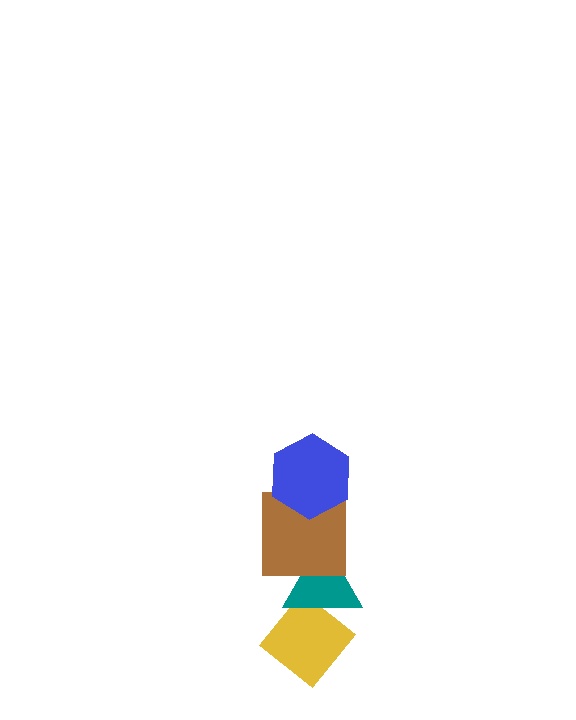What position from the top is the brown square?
The brown square is 2nd from the top.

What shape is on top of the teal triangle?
The brown square is on top of the teal triangle.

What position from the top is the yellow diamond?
The yellow diamond is 4th from the top.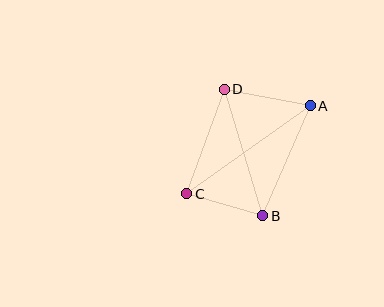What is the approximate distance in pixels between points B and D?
The distance between B and D is approximately 132 pixels.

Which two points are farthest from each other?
Points A and C are farthest from each other.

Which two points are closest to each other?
Points B and C are closest to each other.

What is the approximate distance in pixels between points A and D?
The distance between A and D is approximately 88 pixels.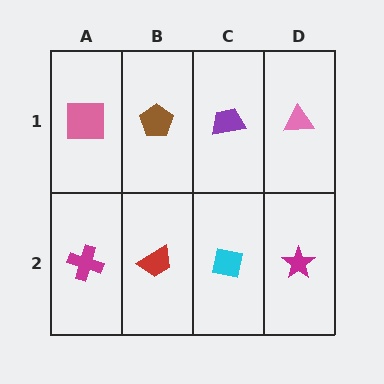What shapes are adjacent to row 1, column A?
A magenta cross (row 2, column A), a brown pentagon (row 1, column B).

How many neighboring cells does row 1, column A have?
2.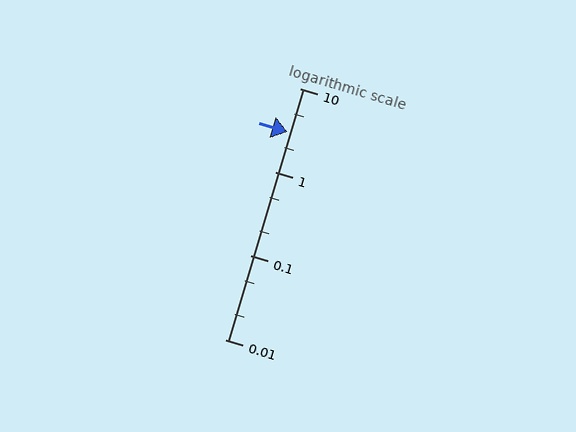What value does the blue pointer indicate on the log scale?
The pointer indicates approximately 3.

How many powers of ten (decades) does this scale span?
The scale spans 3 decades, from 0.01 to 10.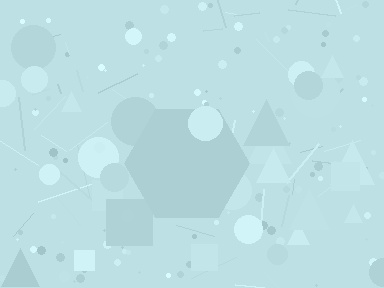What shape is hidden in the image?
A hexagon is hidden in the image.